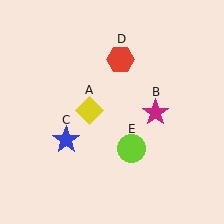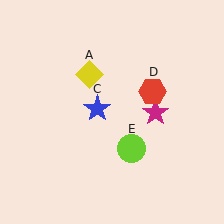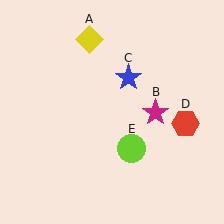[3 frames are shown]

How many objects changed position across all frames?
3 objects changed position: yellow diamond (object A), blue star (object C), red hexagon (object D).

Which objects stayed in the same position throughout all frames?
Magenta star (object B) and lime circle (object E) remained stationary.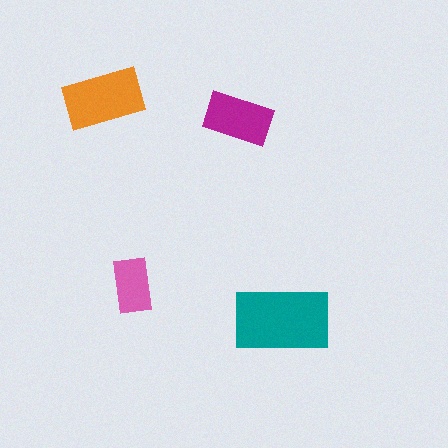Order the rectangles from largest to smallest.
the teal one, the orange one, the magenta one, the pink one.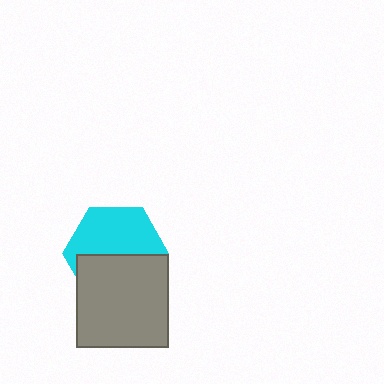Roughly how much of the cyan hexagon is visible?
About half of it is visible (roughly 52%).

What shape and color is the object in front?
The object in front is a gray square.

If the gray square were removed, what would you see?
You would see the complete cyan hexagon.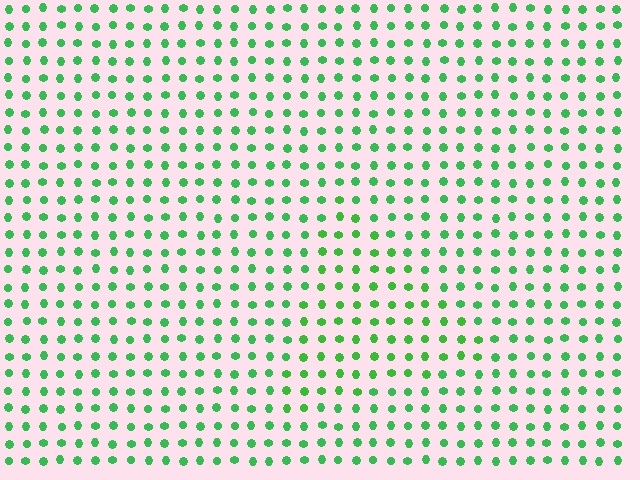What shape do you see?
I see a triangle.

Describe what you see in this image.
The image is filled with small green elements in a uniform arrangement. A triangle-shaped region is visible where the elements are tinted to a slightly different hue, forming a subtle color boundary.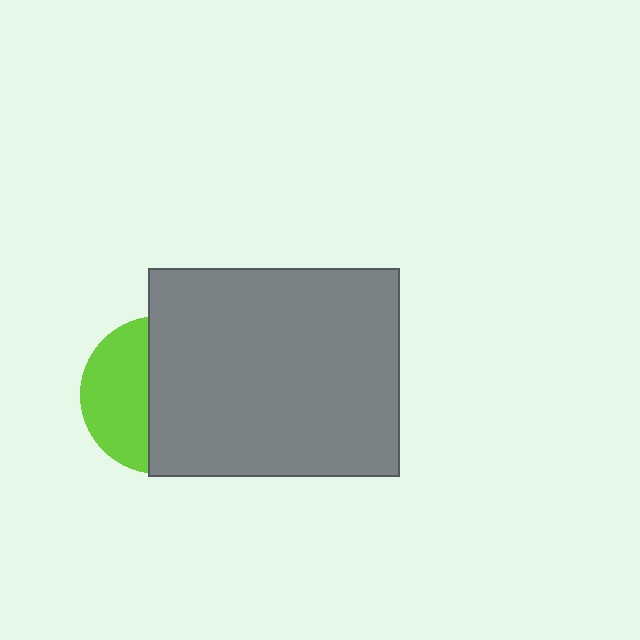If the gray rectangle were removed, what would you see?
You would see the complete lime circle.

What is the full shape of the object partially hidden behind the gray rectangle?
The partially hidden object is a lime circle.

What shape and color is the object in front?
The object in front is a gray rectangle.